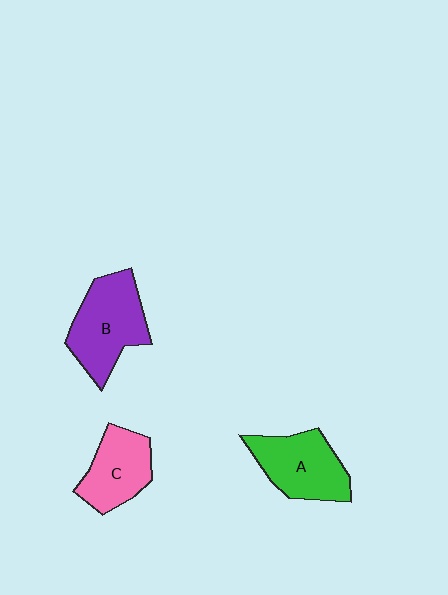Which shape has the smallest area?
Shape C (pink).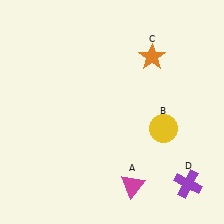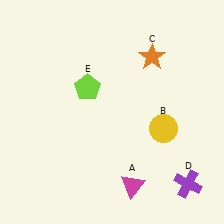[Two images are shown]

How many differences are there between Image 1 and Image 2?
There is 1 difference between the two images.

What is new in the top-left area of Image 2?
A lime pentagon (E) was added in the top-left area of Image 2.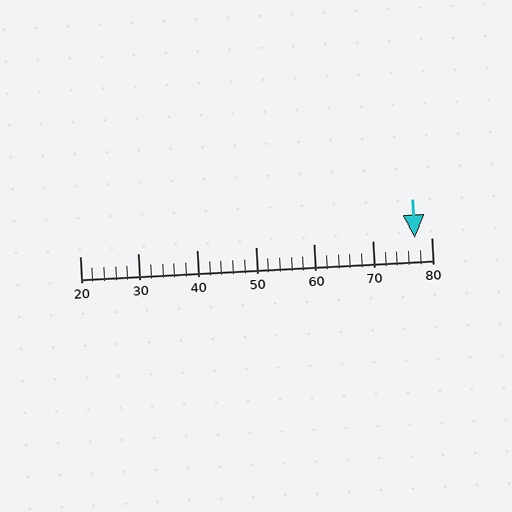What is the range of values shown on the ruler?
The ruler shows values from 20 to 80.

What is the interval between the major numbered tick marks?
The major tick marks are spaced 10 units apart.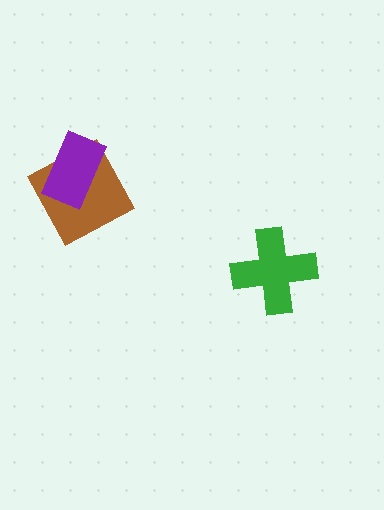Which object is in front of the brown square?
The purple rectangle is in front of the brown square.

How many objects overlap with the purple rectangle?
1 object overlaps with the purple rectangle.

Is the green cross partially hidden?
No, no other shape covers it.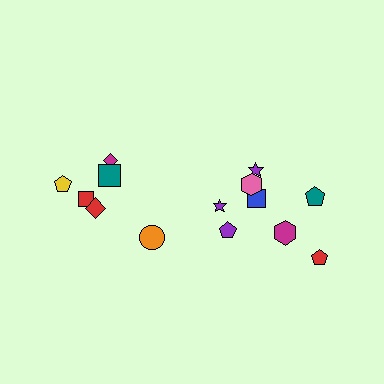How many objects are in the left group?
There are 6 objects.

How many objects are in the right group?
There are 8 objects.